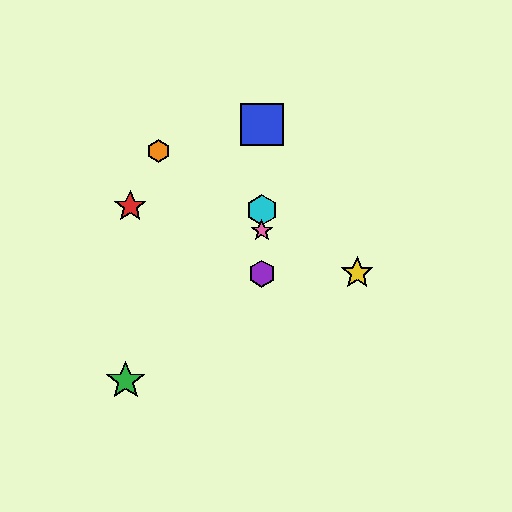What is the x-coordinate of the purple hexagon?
The purple hexagon is at x≈262.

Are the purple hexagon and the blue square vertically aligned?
Yes, both are at x≈262.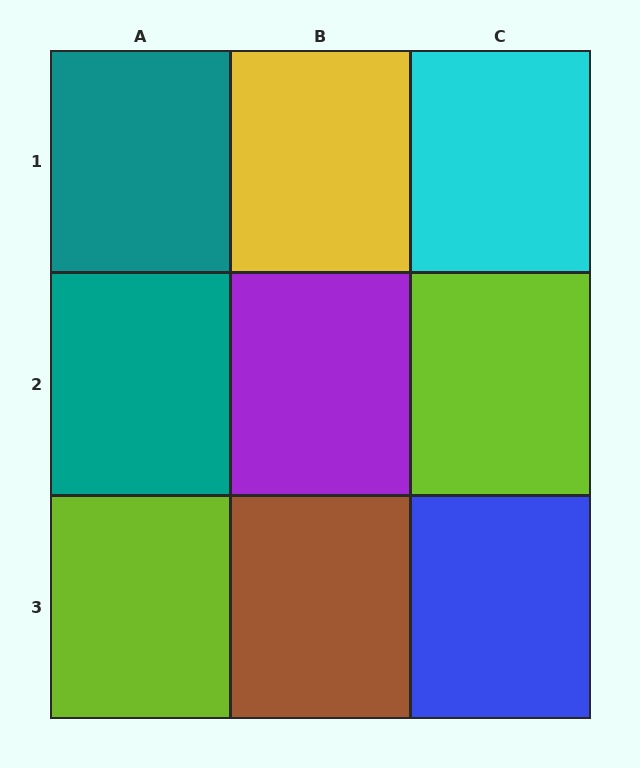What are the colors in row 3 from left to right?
Lime, brown, blue.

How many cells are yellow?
1 cell is yellow.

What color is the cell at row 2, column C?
Lime.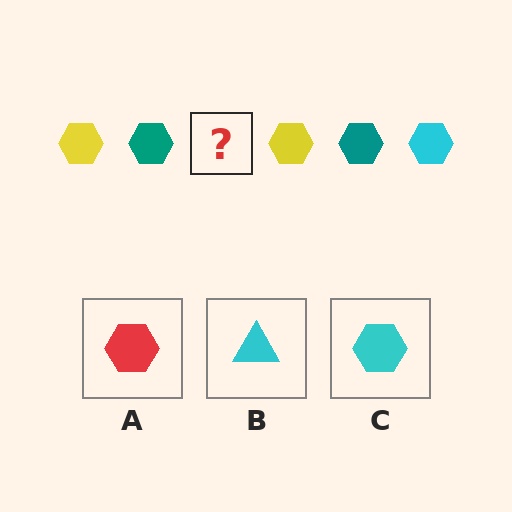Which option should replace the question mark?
Option C.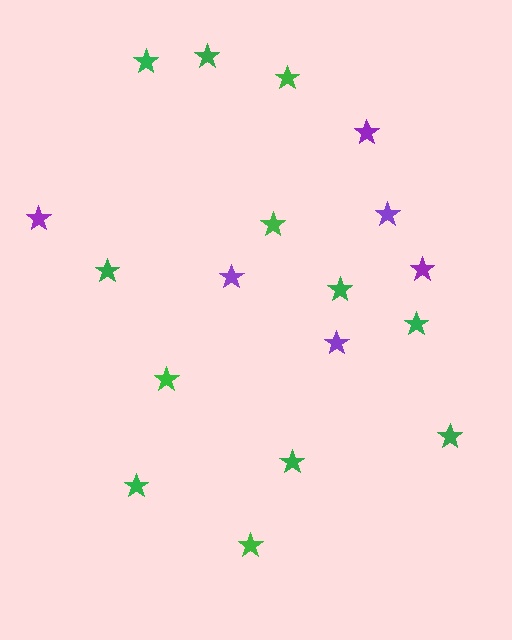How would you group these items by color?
There are 2 groups: one group of purple stars (6) and one group of green stars (12).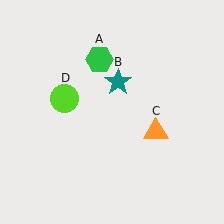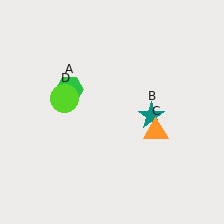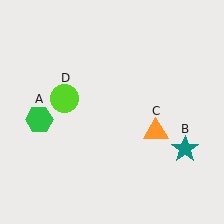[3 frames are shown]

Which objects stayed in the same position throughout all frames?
Orange triangle (object C) and lime circle (object D) remained stationary.